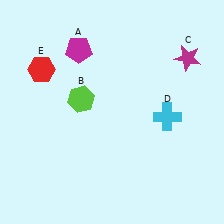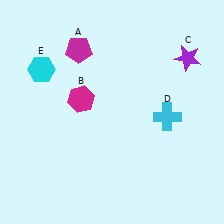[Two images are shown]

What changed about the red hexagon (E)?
In Image 1, E is red. In Image 2, it changed to cyan.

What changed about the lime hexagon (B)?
In Image 1, B is lime. In Image 2, it changed to magenta.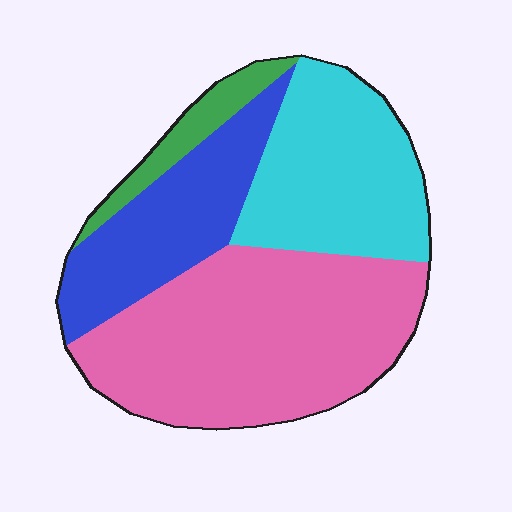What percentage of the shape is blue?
Blue covers roughly 20% of the shape.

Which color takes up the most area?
Pink, at roughly 45%.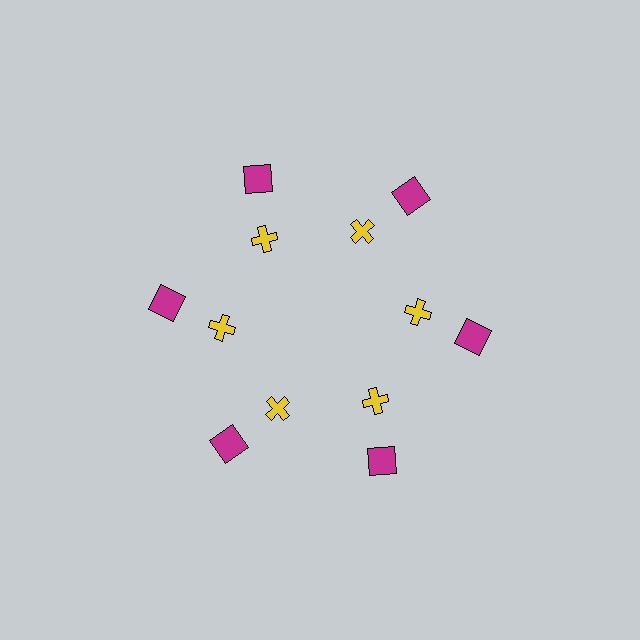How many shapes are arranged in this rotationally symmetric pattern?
There are 12 shapes, arranged in 6 groups of 2.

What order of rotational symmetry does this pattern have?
This pattern has 6-fold rotational symmetry.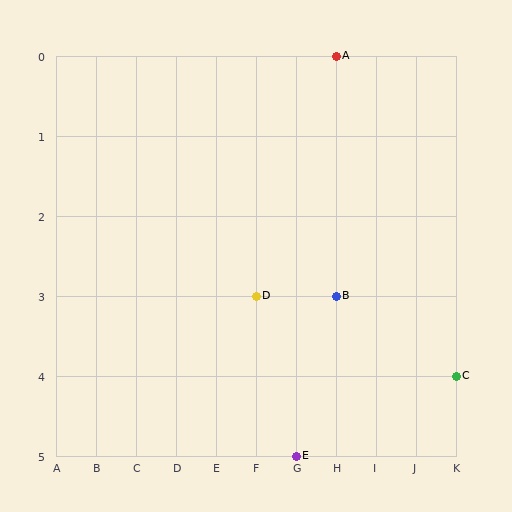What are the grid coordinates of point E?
Point E is at grid coordinates (G, 5).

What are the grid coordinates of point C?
Point C is at grid coordinates (K, 4).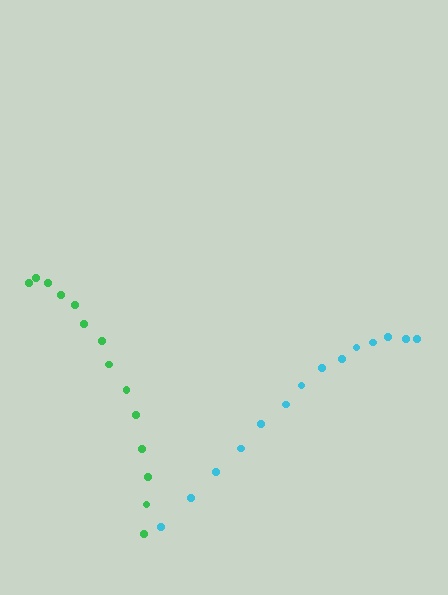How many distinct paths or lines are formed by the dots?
There are 2 distinct paths.